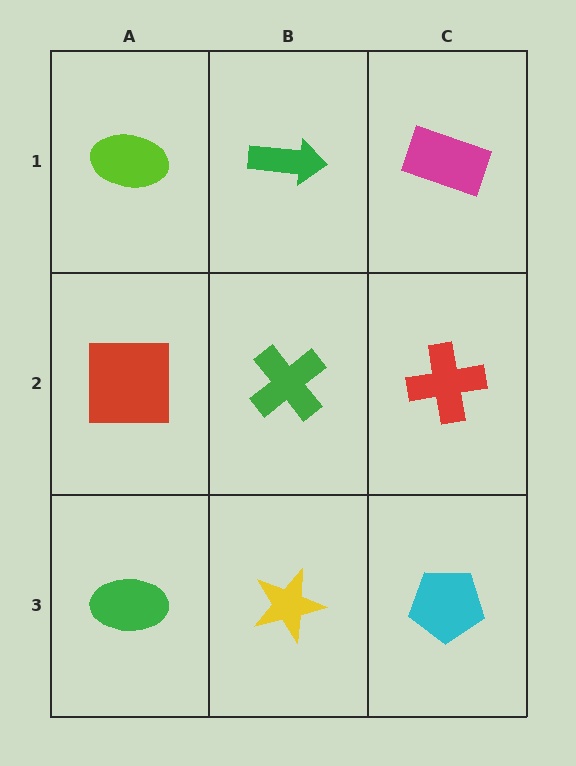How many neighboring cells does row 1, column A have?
2.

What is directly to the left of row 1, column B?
A lime ellipse.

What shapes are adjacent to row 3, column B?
A green cross (row 2, column B), a green ellipse (row 3, column A), a cyan pentagon (row 3, column C).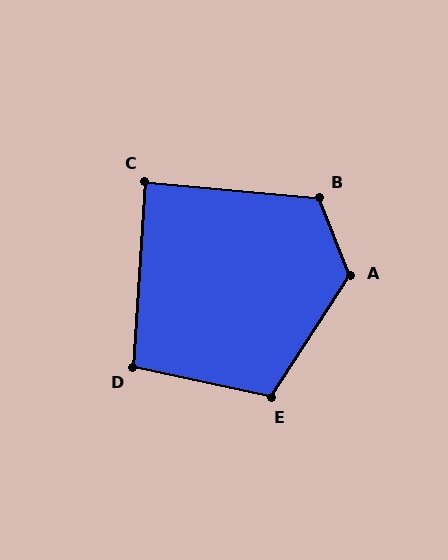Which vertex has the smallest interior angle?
C, at approximately 88 degrees.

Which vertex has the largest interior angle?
A, at approximately 126 degrees.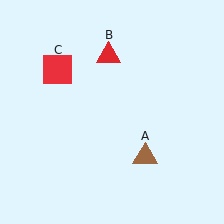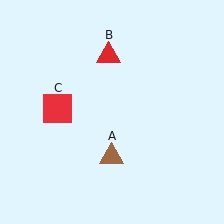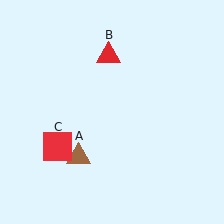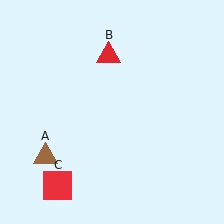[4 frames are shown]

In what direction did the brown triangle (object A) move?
The brown triangle (object A) moved left.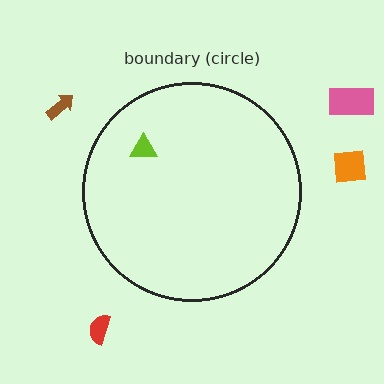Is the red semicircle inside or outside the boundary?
Outside.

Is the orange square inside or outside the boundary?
Outside.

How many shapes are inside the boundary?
1 inside, 4 outside.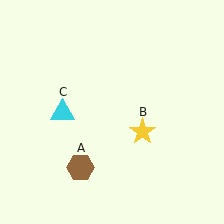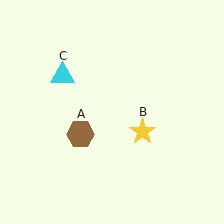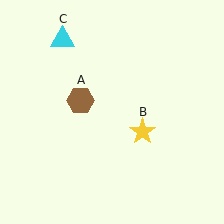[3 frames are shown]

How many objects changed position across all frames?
2 objects changed position: brown hexagon (object A), cyan triangle (object C).